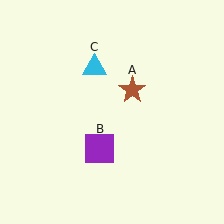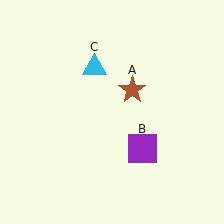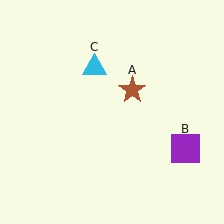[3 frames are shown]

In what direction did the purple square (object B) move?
The purple square (object B) moved right.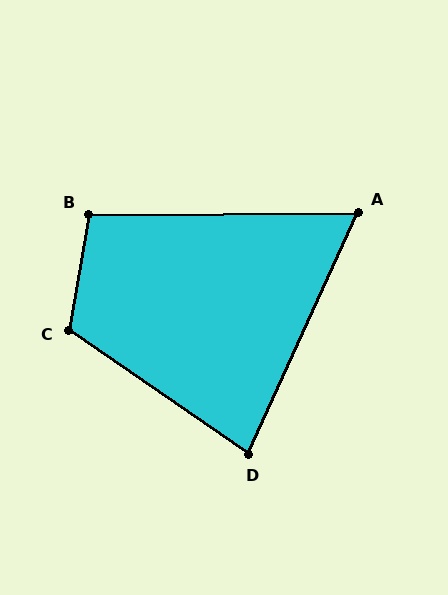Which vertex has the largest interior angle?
C, at approximately 115 degrees.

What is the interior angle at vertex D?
Approximately 80 degrees (acute).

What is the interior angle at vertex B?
Approximately 100 degrees (obtuse).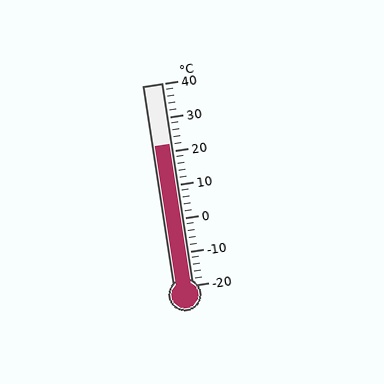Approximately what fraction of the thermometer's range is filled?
The thermometer is filled to approximately 70% of its range.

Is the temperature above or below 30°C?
The temperature is below 30°C.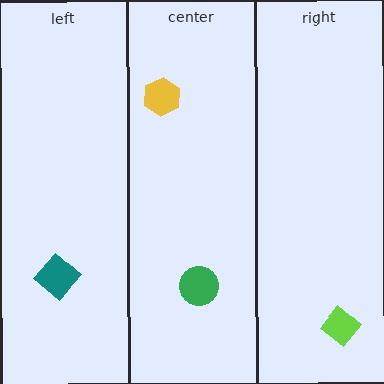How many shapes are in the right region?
1.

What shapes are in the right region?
The lime diamond.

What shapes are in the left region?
The teal diamond.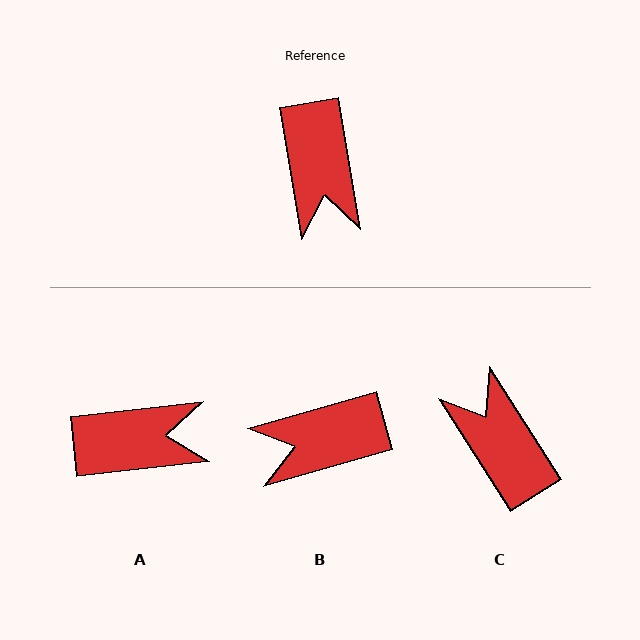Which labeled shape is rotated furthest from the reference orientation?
C, about 157 degrees away.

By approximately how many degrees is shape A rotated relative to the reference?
Approximately 87 degrees counter-clockwise.